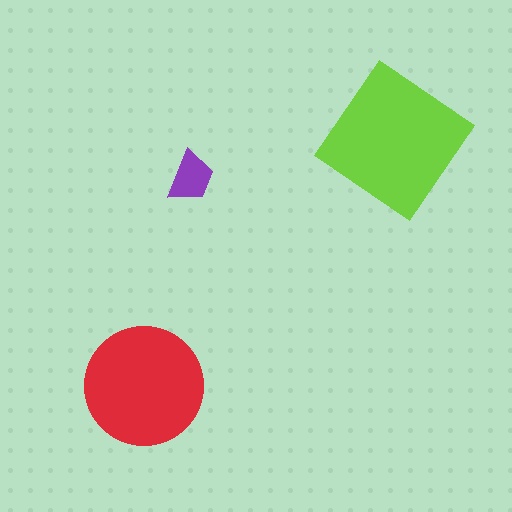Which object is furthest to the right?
The lime diamond is rightmost.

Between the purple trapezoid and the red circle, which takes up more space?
The red circle.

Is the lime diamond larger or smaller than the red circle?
Larger.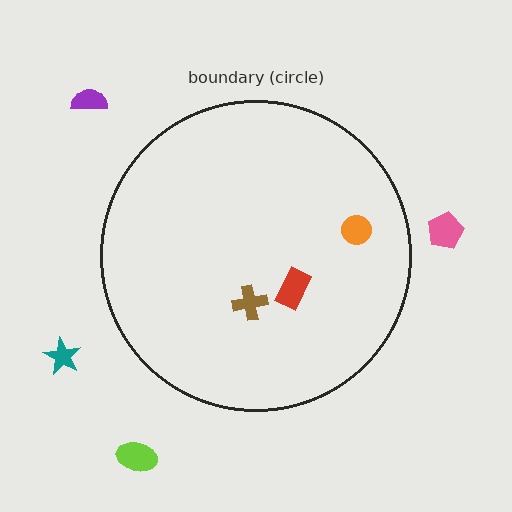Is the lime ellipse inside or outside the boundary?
Outside.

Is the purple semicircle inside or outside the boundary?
Outside.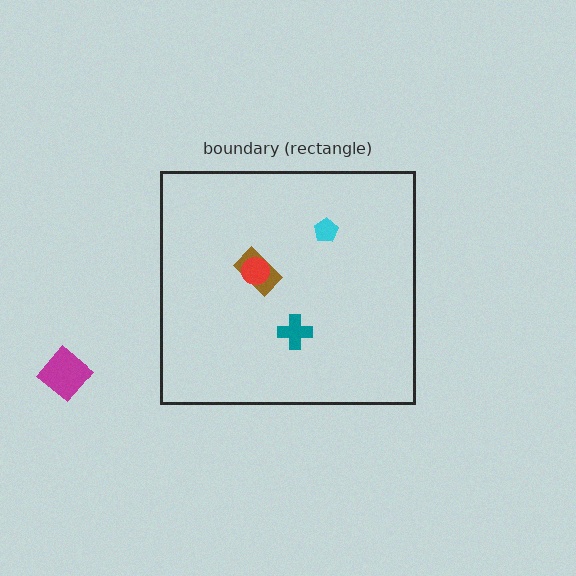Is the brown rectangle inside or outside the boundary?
Inside.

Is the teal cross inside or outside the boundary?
Inside.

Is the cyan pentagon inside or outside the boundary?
Inside.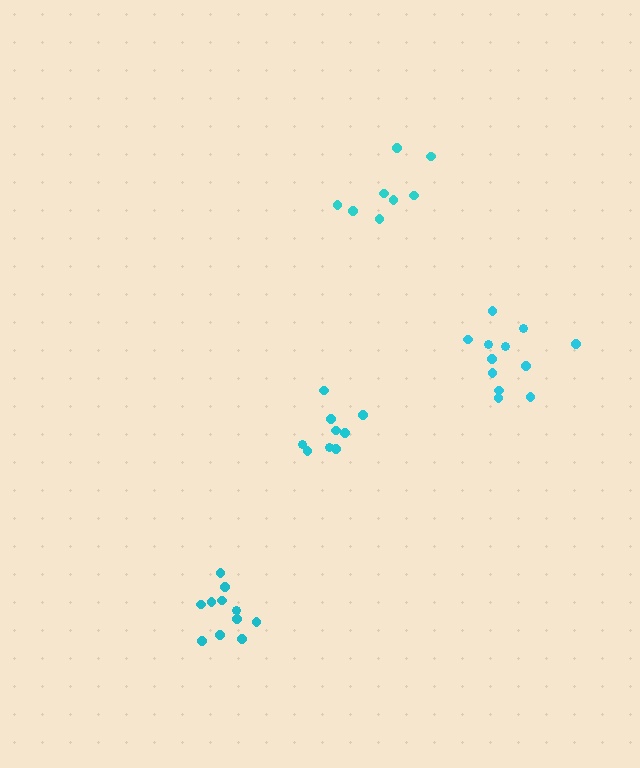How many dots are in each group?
Group 1: 8 dots, Group 2: 12 dots, Group 3: 9 dots, Group 4: 11 dots (40 total).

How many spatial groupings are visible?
There are 4 spatial groupings.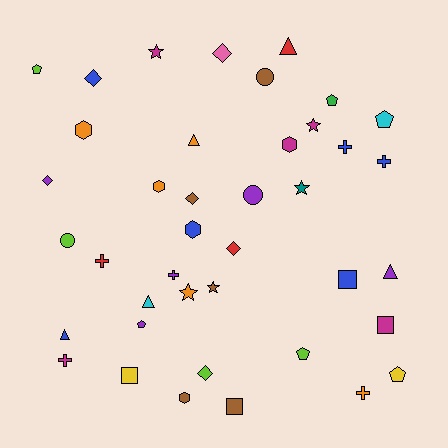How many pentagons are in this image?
There are 6 pentagons.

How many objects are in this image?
There are 40 objects.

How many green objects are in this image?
There is 1 green object.